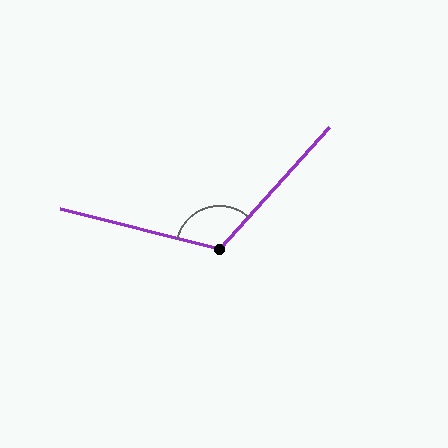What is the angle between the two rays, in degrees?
Approximately 118 degrees.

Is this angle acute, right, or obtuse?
It is obtuse.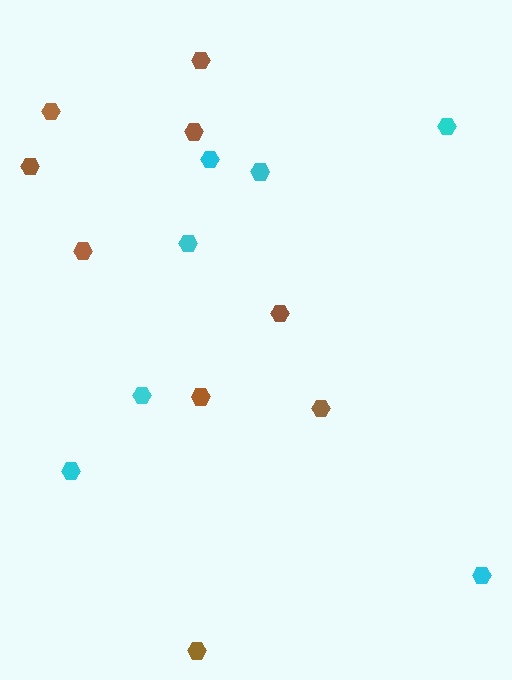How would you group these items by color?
There are 2 groups: one group of brown hexagons (9) and one group of cyan hexagons (7).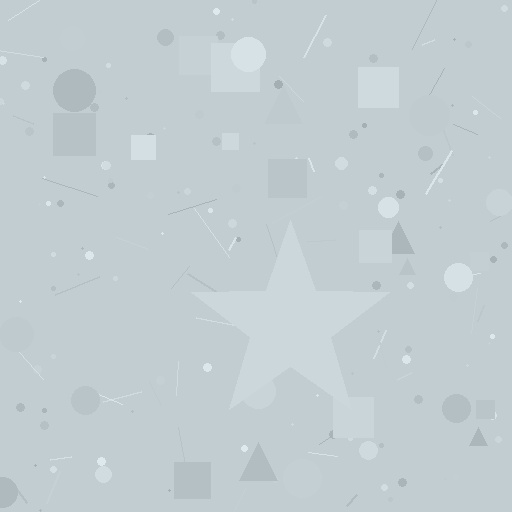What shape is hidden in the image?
A star is hidden in the image.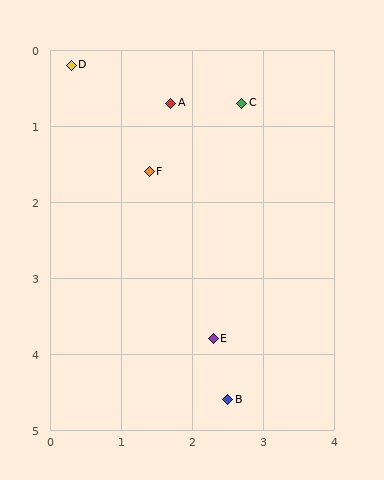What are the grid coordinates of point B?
Point B is at approximately (2.5, 4.6).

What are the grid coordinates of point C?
Point C is at approximately (2.7, 0.7).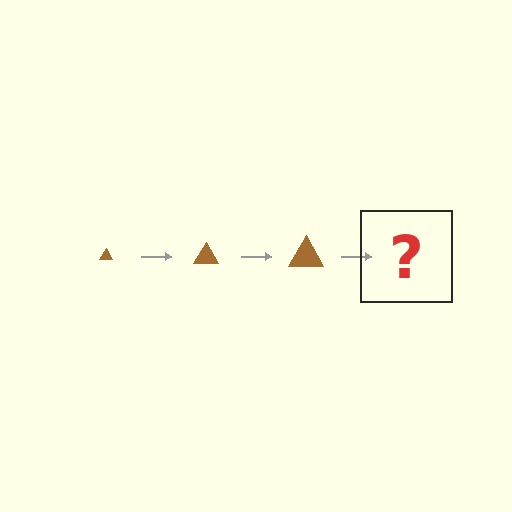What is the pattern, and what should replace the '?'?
The pattern is that the triangle gets progressively larger each step. The '?' should be a brown triangle, larger than the previous one.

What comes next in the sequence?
The next element should be a brown triangle, larger than the previous one.